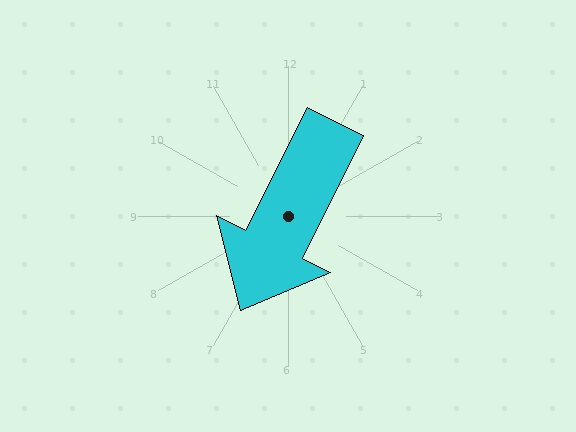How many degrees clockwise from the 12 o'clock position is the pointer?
Approximately 207 degrees.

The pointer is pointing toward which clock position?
Roughly 7 o'clock.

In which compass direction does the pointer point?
Southwest.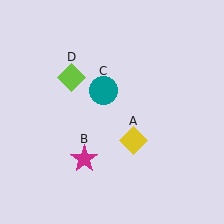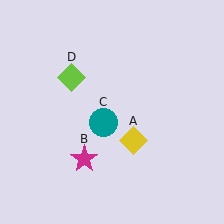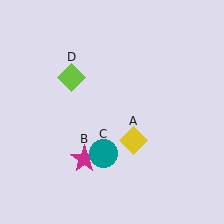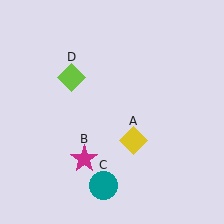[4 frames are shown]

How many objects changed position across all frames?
1 object changed position: teal circle (object C).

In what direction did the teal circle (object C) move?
The teal circle (object C) moved down.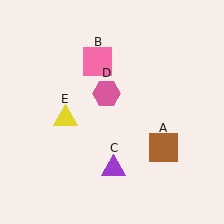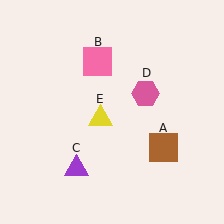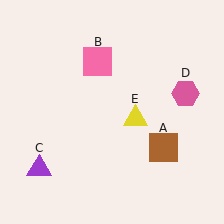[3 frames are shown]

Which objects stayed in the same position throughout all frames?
Brown square (object A) and pink square (object B) remained stationary.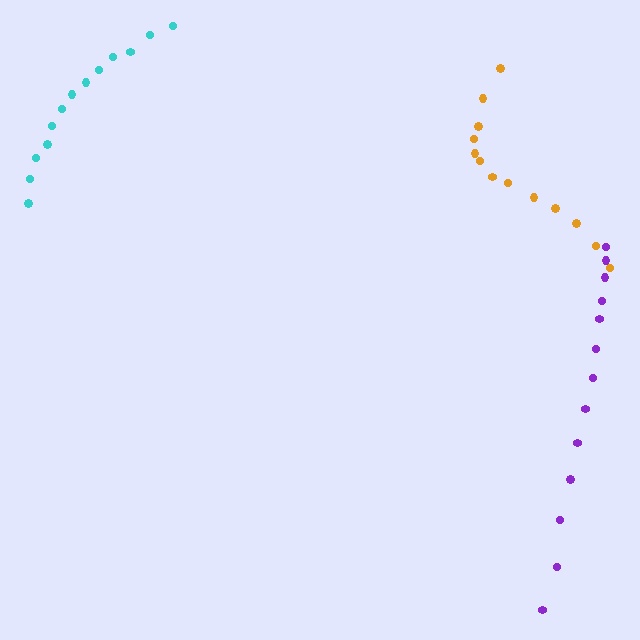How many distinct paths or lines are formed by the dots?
There are 3 distinct paths.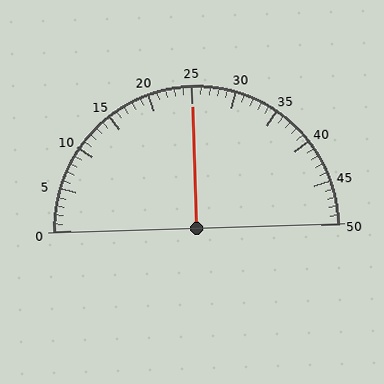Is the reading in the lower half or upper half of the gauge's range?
The reading is in the upper half of the range (0 to 50).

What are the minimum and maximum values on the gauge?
The gauge ranges from 0 to 50.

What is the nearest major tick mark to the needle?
The nearest major tick mark is 25.